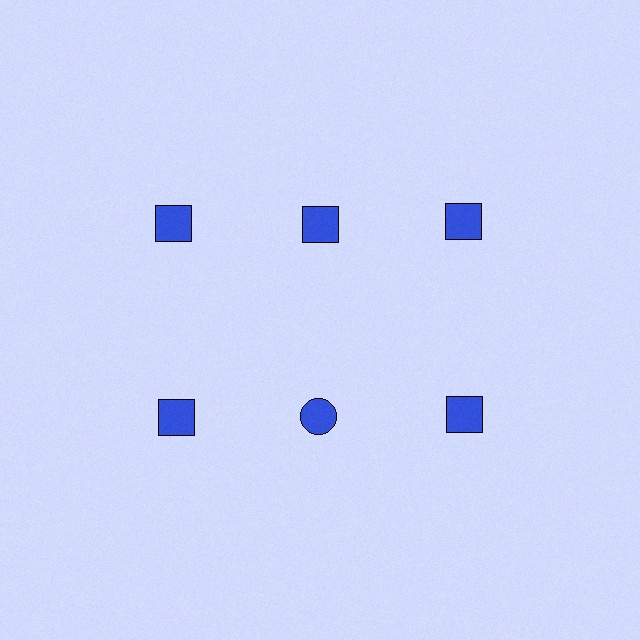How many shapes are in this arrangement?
There are 6 shapes arranged in a grid pattern.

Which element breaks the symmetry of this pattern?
The blue circle in the second row, second from left column breaks the symmetry. All other shapes are blue squares.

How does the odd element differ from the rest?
It has a different shape: circle instead of square.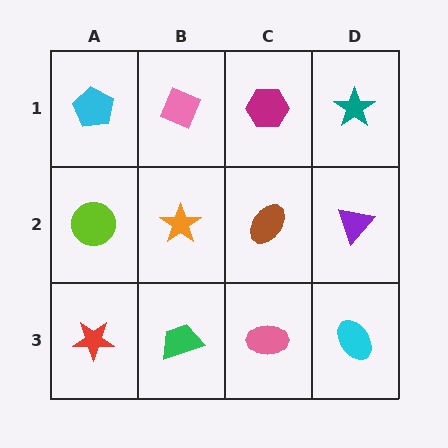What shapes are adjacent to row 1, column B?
An orange star (row 2, column B), a cyan pentagon (row 1, column A), a magenta hexagon (row 1, column C).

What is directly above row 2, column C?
A magenta hexagon.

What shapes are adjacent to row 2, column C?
A magenta hexagon (row 1, column C), a pink ellipse (row 3, column C), an orange star (row 2, column B), a purple triangle (row 2, column D).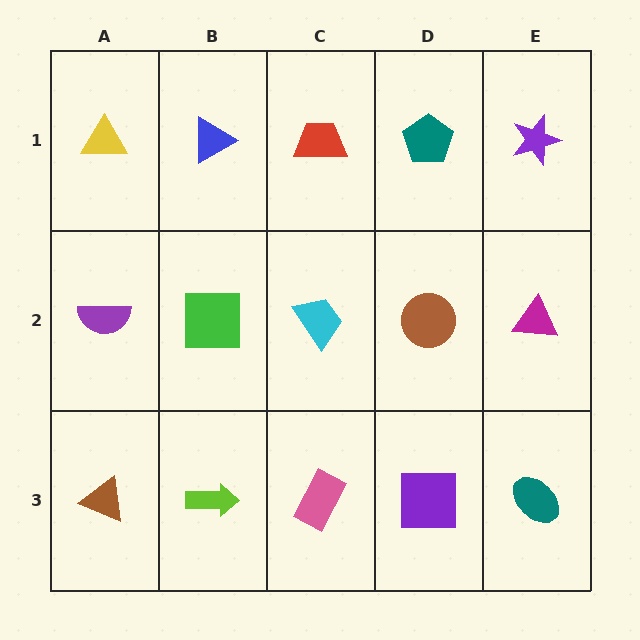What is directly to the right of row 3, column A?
A lime arrow.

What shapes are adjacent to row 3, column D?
A brown circle (row 2, column D), a pink rectangle (row 3, column C), a teal ellipse (row 3, column E).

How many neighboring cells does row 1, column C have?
3.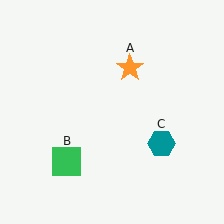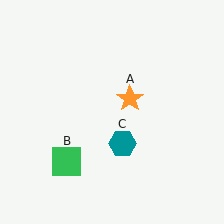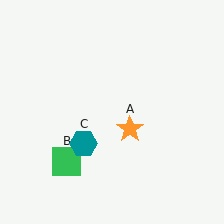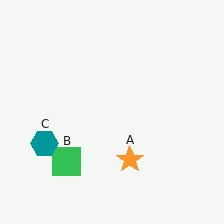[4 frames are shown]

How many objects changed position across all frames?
2 objects changed position: orange star (object A), teal hexagon (object C).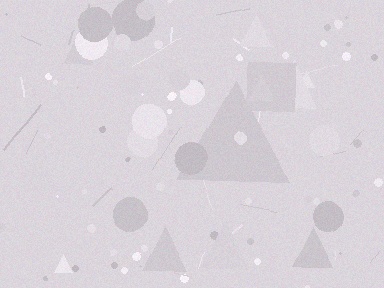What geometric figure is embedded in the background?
A triangle is embedded in the background.